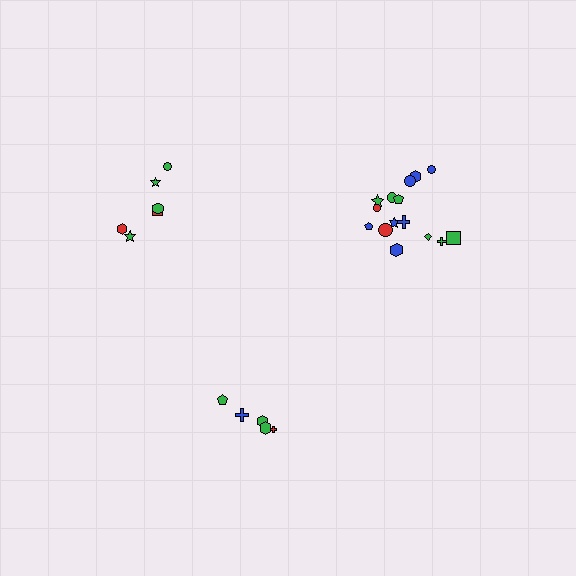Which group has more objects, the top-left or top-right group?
The top-right group.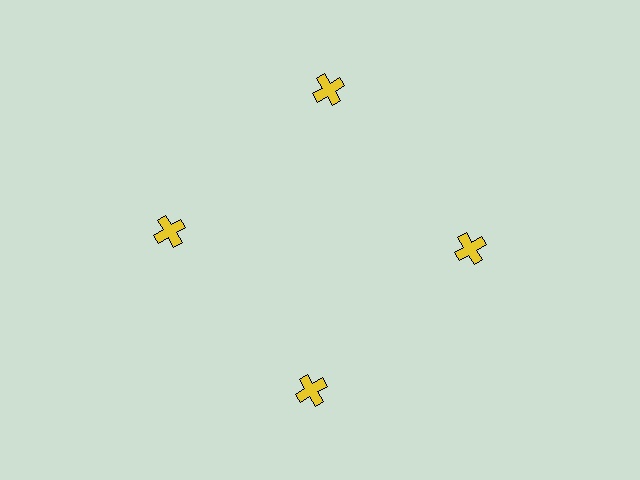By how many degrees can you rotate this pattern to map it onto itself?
The pattern maps onto itself every 90 degrees of rotation.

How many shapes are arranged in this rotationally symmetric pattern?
There are 4 shapes, arranged in 4 groups of 1.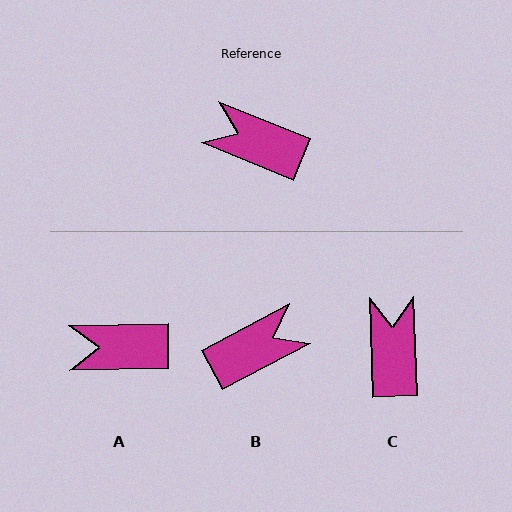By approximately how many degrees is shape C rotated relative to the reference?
Approximately 66 degrees clockwise.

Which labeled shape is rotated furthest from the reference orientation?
B, about 130 degrees away.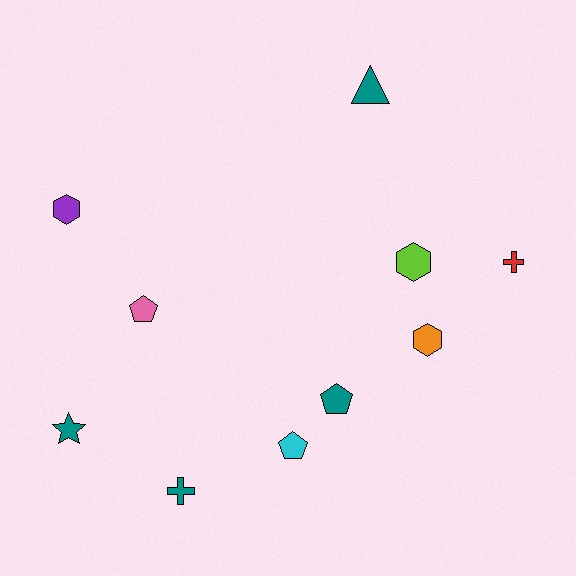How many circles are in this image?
There are no circles.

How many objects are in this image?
There are 10 objects.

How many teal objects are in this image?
There are 4 teal objects.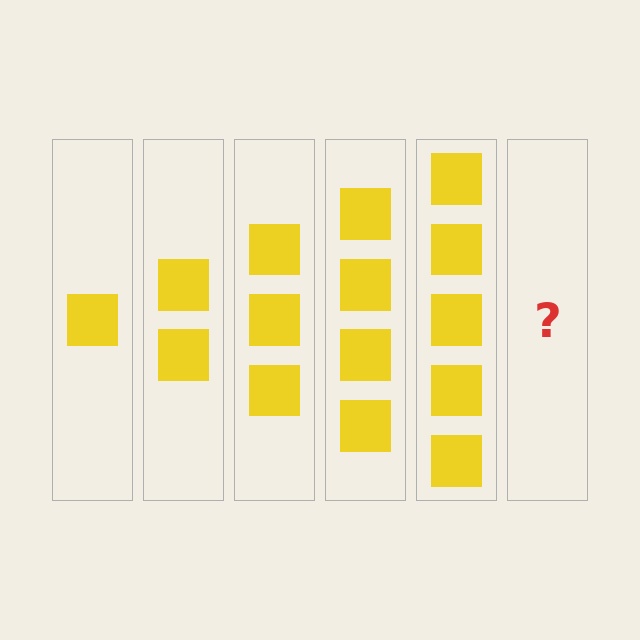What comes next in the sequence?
The next element should be 6 squares.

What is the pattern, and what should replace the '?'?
The pattern is that each step adds one more square. The '?' should be 6 squares.